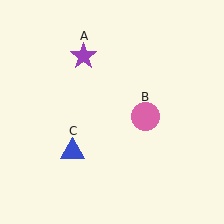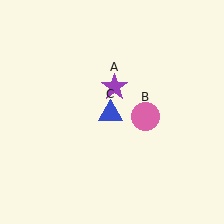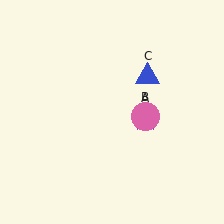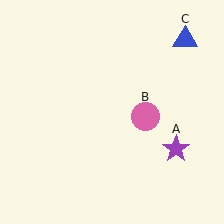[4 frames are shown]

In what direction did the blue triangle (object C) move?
The blue triangle (object C) moved up and to the right.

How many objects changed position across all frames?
2 objects changed position: purple star (object A), blue triangle (object C).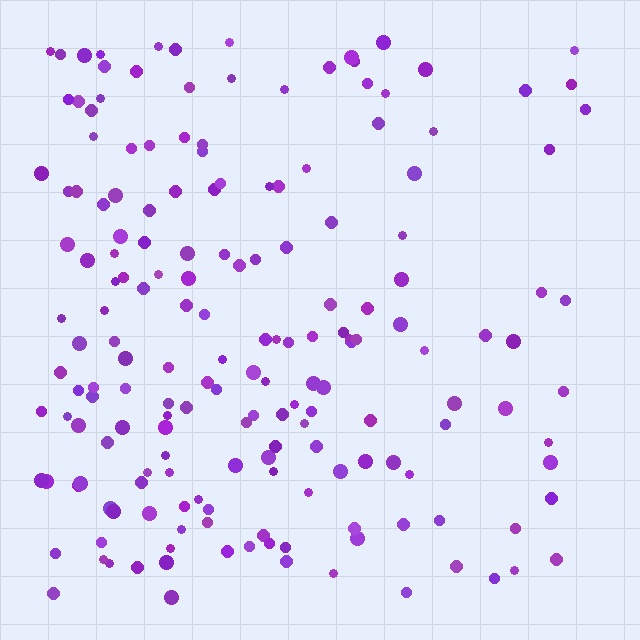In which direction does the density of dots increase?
From right to left, with the left side densest.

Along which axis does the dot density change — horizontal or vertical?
Horizontal.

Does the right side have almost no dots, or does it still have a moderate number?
Still a moderate number, just noticeably fewer than the left.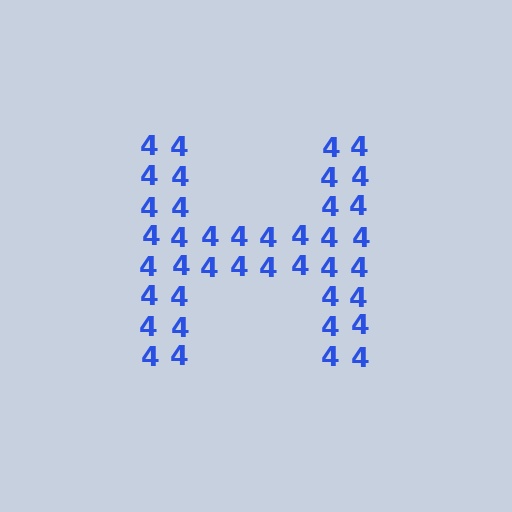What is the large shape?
The large shape is the letter H.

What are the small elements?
The small elements are digit 4's.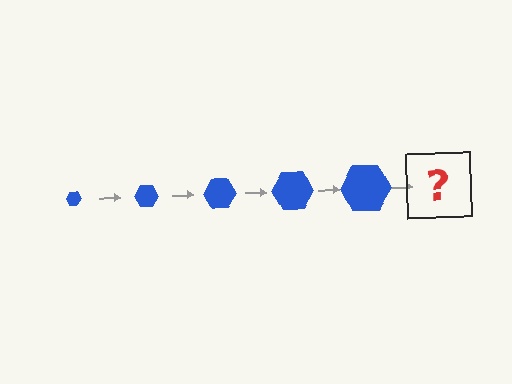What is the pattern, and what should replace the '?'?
The pattern is that the hexagon gets progressively larger each step. The '?' should be a blue hexagon, larger than the previous one.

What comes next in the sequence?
The next element should be a blue hexagon, larger than the previous one.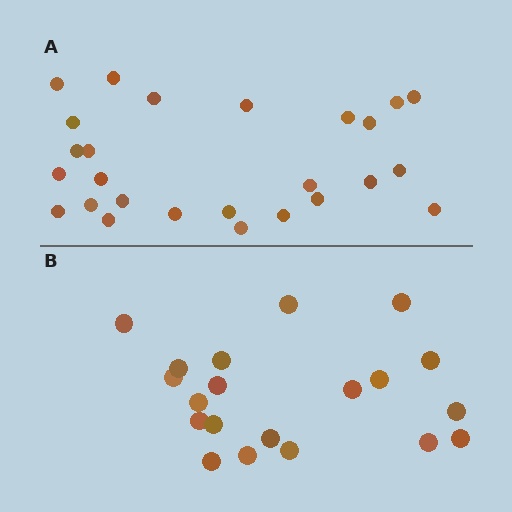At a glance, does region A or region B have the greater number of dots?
Region A (the top region) has more dots.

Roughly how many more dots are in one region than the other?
Region A has about 6 more dots than region B.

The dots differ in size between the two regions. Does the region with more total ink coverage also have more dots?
No. Region B has more total ink coverage because its dots are larger, but region A actually contains more individual dots. Total area can be misleading — the number of items is what matters here.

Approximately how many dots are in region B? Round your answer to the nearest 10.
About 20 dots.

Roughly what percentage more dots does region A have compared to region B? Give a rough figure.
About 30% more.